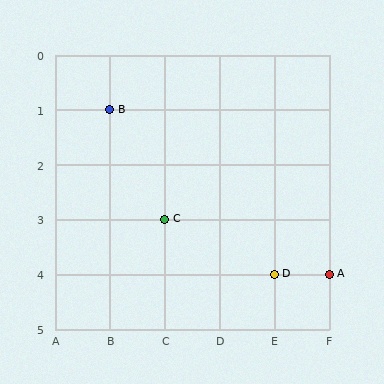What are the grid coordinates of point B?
Point B is at grid coordinates (B, 1).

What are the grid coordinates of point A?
Point A is at grid coordinates (F, 4).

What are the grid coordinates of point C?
Point C is at grid coordinates (C, 3).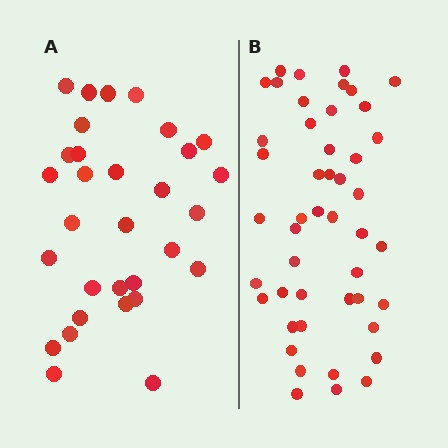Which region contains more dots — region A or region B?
Region B (the right region) has more dots.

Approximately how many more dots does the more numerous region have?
Region B has approximately 15 more dots than region A.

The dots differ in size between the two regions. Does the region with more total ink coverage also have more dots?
No. Region A has more total ink coverage because its dots are larger, but region B actually contains more individual dots. Total area can be misleading — the number of items is what matters here.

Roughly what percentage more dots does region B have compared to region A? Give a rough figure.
About 50% more.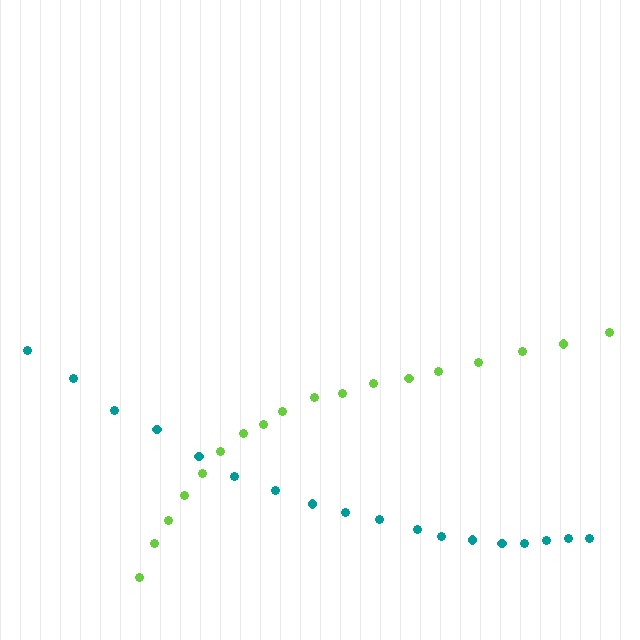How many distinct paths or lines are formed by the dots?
There are 2 distinct paths.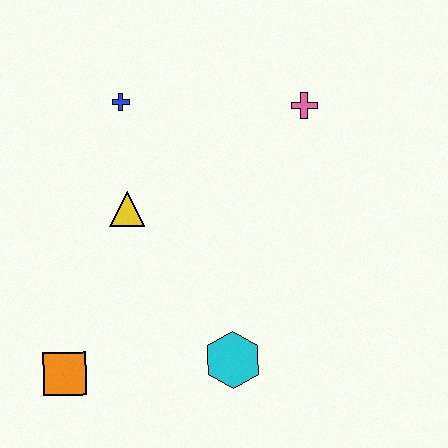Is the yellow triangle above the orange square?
Yes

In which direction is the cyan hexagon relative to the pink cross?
The cyan hexagon is below the pink cross.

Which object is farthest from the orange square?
The pink cross is farthest from the orange square.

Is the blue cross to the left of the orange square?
No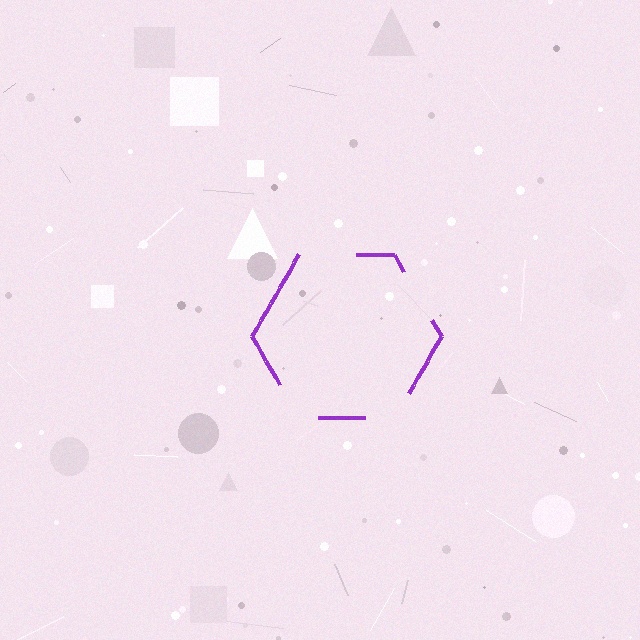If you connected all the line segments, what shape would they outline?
They would outline a hexagon.